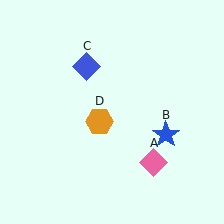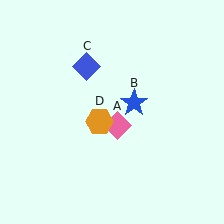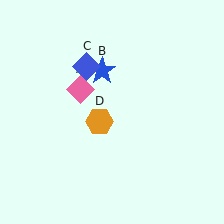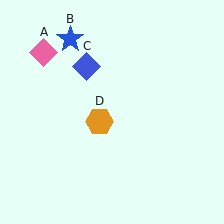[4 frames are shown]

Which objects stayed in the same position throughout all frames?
Blue diamond (object C) and orange hexagon (object D) remained stationary.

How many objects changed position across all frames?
2 objects changed position: pink diamond (object A), blue star (object B).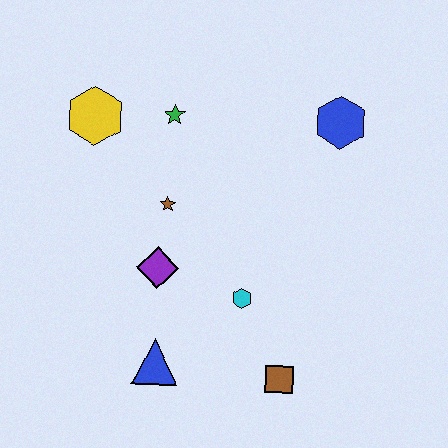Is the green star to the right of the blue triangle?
Yes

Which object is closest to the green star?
The yellow hexagon is closest to the green star.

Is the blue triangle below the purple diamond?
Yes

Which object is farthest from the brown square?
The yellow hexagon is farthest from the brown square.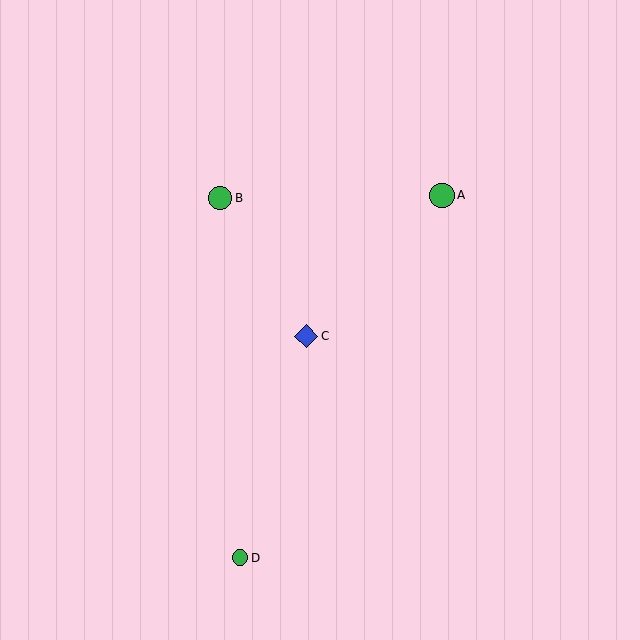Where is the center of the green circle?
The center of the green circle is at (220, 198).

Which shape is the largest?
The green circle (labeled A) is the largest.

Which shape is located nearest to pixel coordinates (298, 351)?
The blue diamond (labeled C) at (306, 336) is nearest to that location.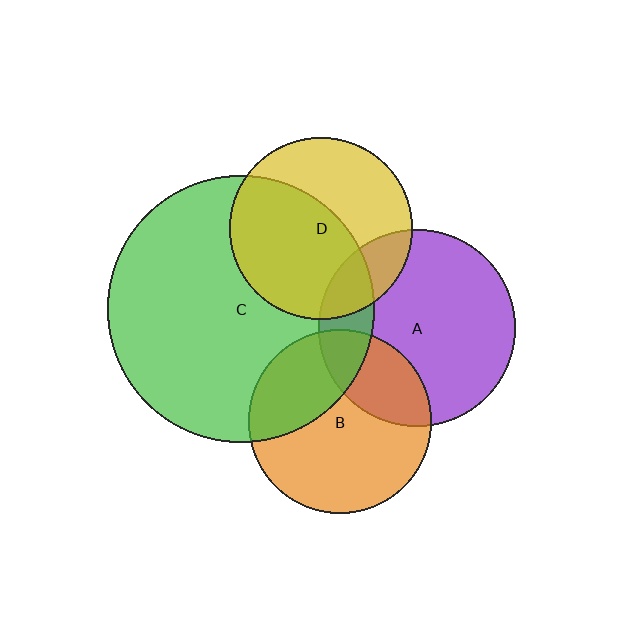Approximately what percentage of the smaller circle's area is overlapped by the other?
Approximately 25%.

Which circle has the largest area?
Circle C (green).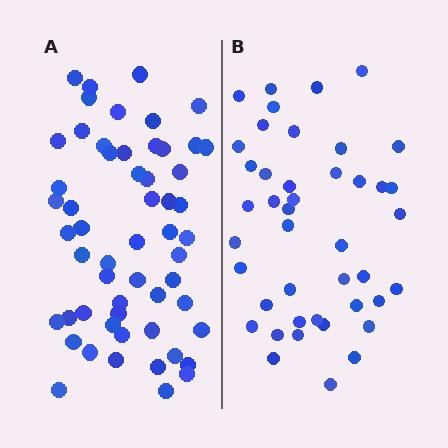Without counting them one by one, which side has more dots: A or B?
Region A (the left region) has more dots.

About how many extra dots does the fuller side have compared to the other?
Region A has approximately 15 more dots than region B.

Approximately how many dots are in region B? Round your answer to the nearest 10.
About 40 dots. (The exact count is 43, which rounds to 40.)